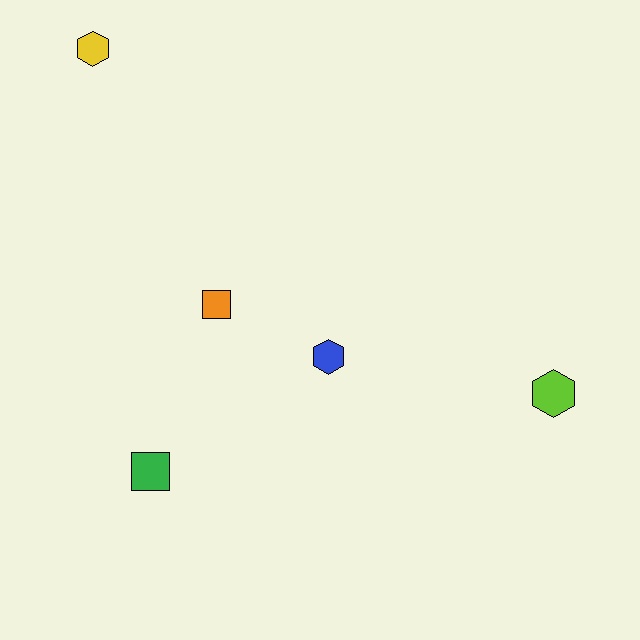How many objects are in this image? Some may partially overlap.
There are 5 objects.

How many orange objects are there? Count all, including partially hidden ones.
There is 1 orange object.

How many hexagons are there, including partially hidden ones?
There are 3 hexagons.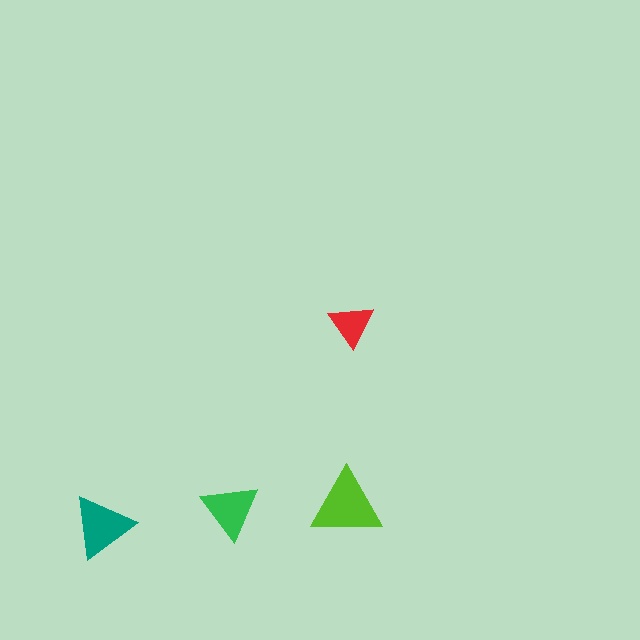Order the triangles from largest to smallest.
the lime one, the teal one, the green one, the red one.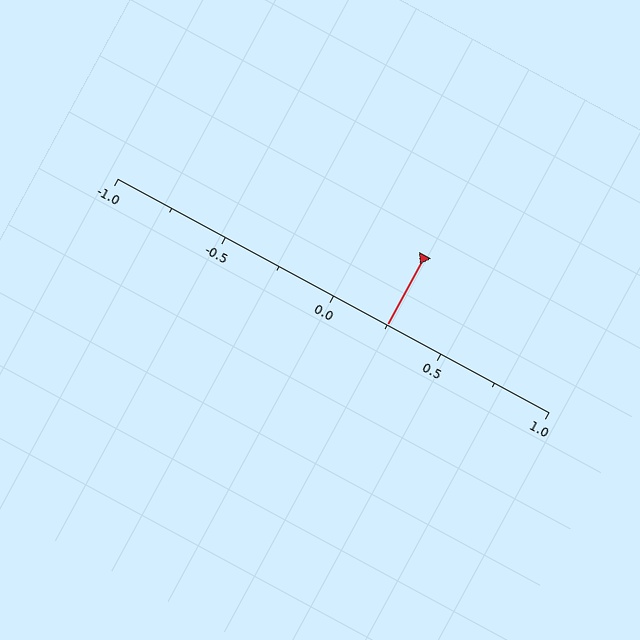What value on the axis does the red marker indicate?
The marker indicates approximately 0.25.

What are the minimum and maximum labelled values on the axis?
The axis runs from -1.0 to 1.0.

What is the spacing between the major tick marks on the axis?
The major ticks are spaced 0.5 apart.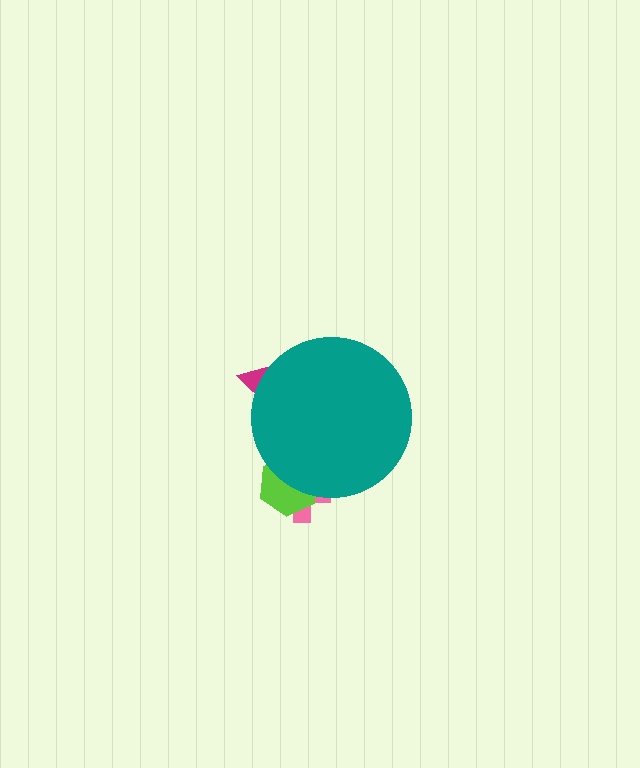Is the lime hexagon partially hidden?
Yes, the lime hexagon is partially hidden behind the teal circle.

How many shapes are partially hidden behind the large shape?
3 shapes are partially hidden.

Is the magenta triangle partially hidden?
Yes, the magenta triangle is partially hidden behind the teal circle.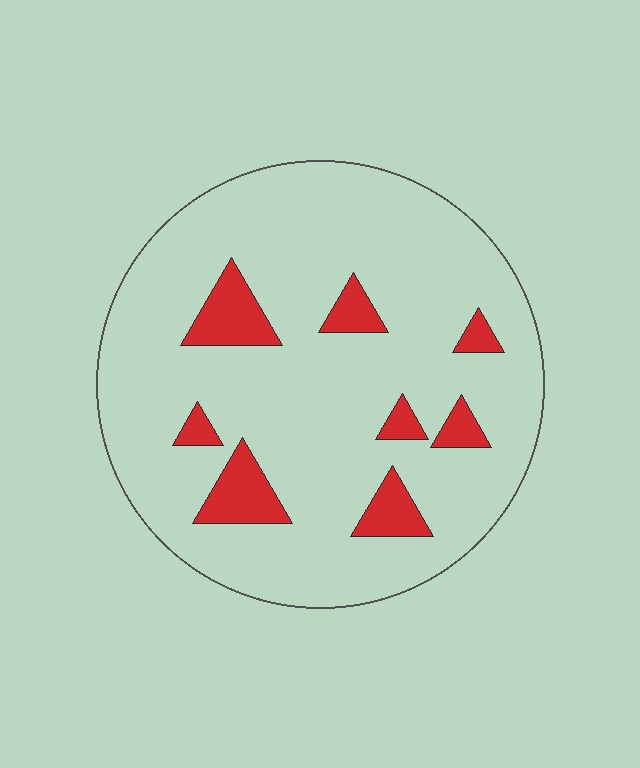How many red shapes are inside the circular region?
8.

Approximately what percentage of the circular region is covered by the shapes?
Approximately 10%.